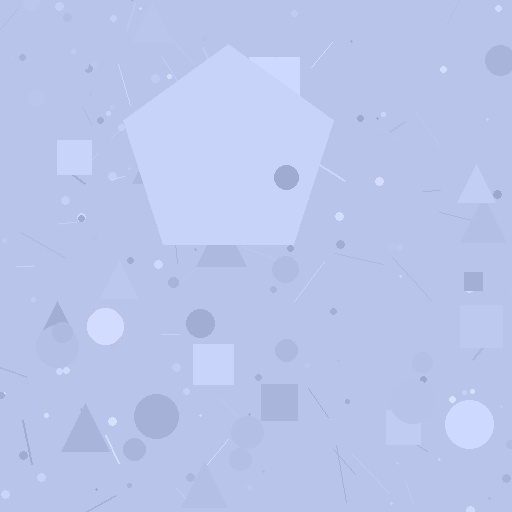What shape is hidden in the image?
A pentagon is hidden in the image.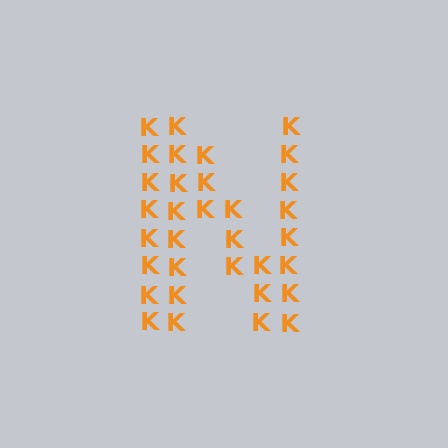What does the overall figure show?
The overall figure shows the letter N.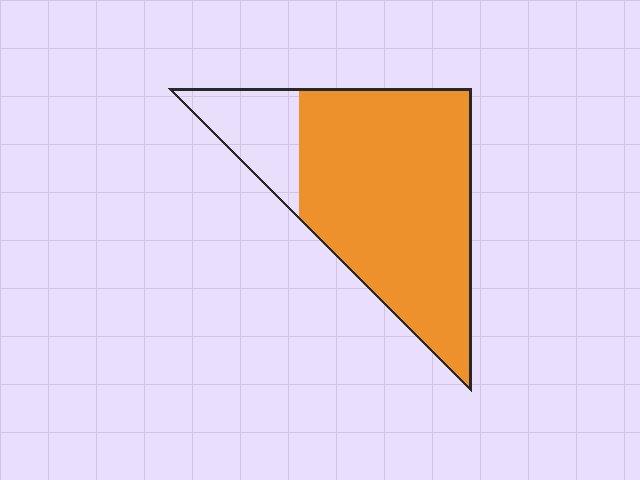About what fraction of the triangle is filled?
About four fifths (4/5).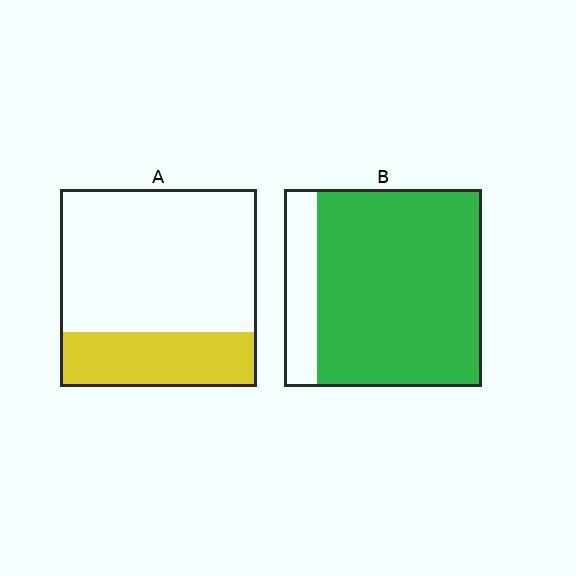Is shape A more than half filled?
No.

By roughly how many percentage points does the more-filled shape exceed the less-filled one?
By roughly 55 percentage points (B over A).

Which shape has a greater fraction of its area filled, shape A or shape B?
Shape B.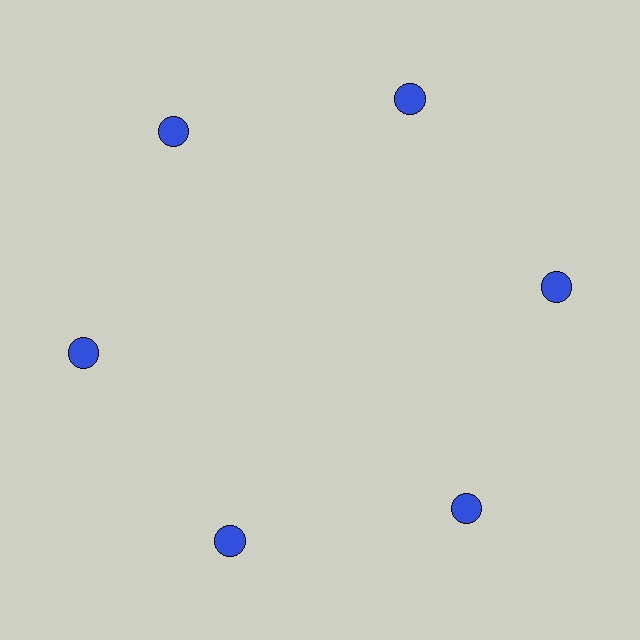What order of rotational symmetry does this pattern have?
This pattern has 6-fold rotational symmetry.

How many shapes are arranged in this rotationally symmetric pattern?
There are 6 shapes, arranged in 6 groups of 1.